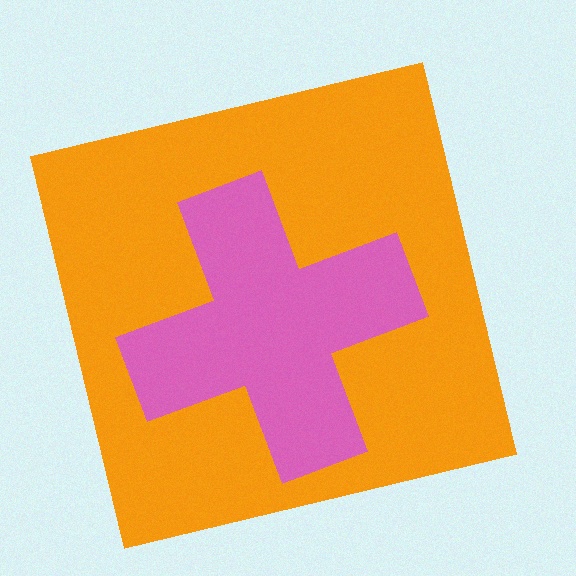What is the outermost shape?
The orange square.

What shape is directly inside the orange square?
The pink cross.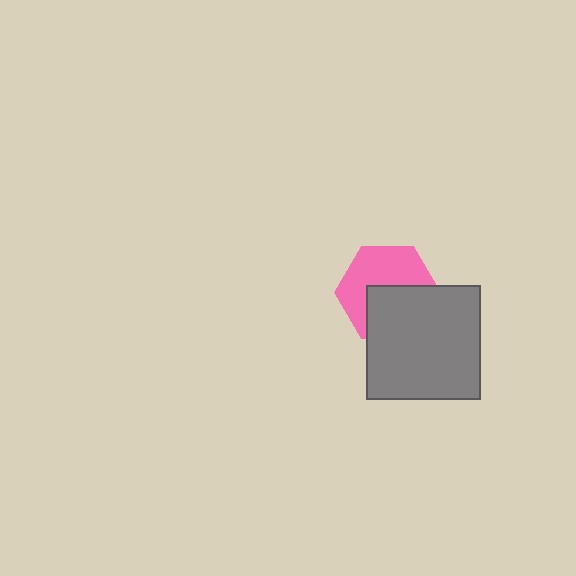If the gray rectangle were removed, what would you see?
You would see the complete pink hexagon.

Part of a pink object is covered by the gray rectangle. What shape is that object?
It is a hexagon.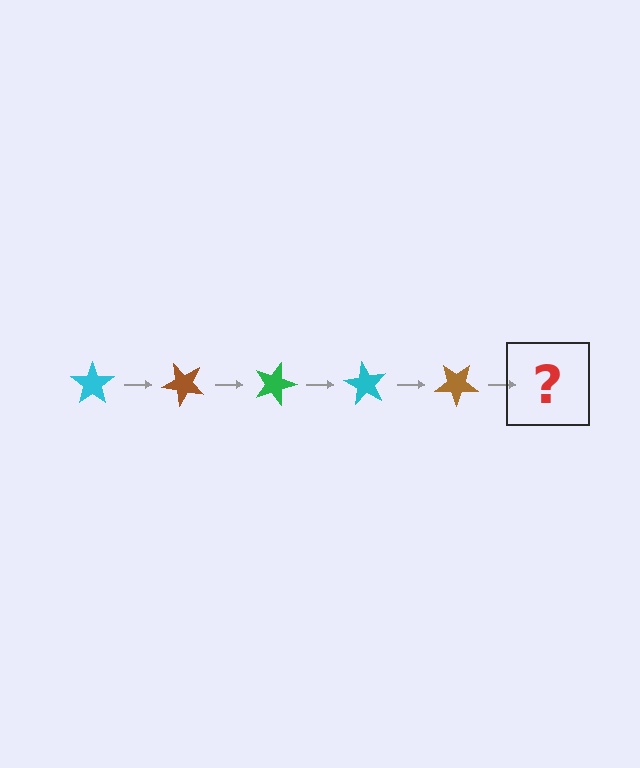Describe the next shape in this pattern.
It should be a green star, rotated 225 degrees from the start.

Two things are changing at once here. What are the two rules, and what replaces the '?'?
The two rules are that it rotates 45 degrees each step and the color cycles through cyan, brown, and green. The '?' should be a green star, rotated 225 degrees from the start.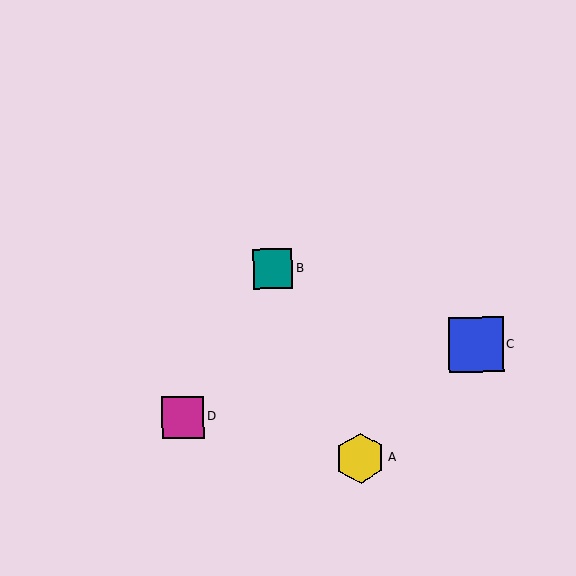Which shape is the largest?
The blue square (labeled C) is the largest.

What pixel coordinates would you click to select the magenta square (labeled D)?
Click at (183, 417) to select the magenta square D.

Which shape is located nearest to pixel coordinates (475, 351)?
The blue square (labeled C) at (476, 345) is nearest to that location.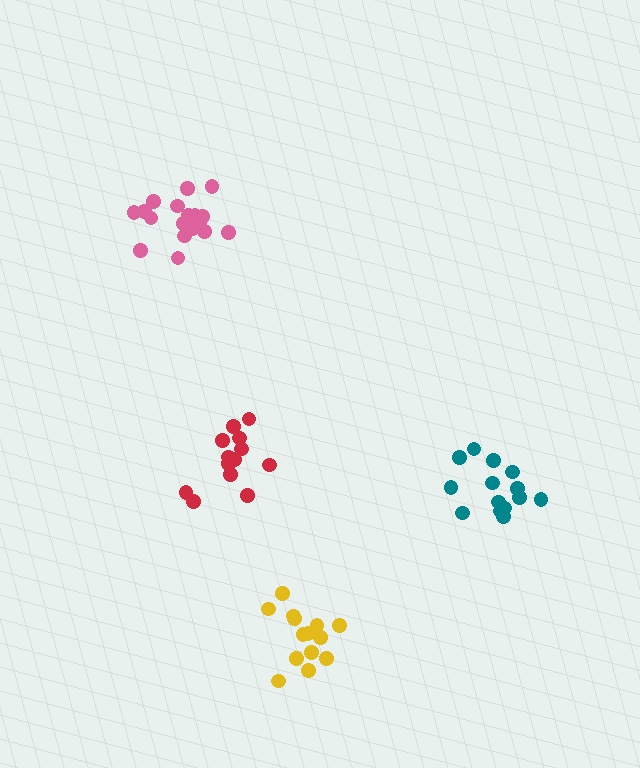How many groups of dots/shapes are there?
There are 4 groups.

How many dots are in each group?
Group 1: 15 dots, Group 2: 18 dots, Group 3: 13 dots, Group 4: 14 dots (60 total).